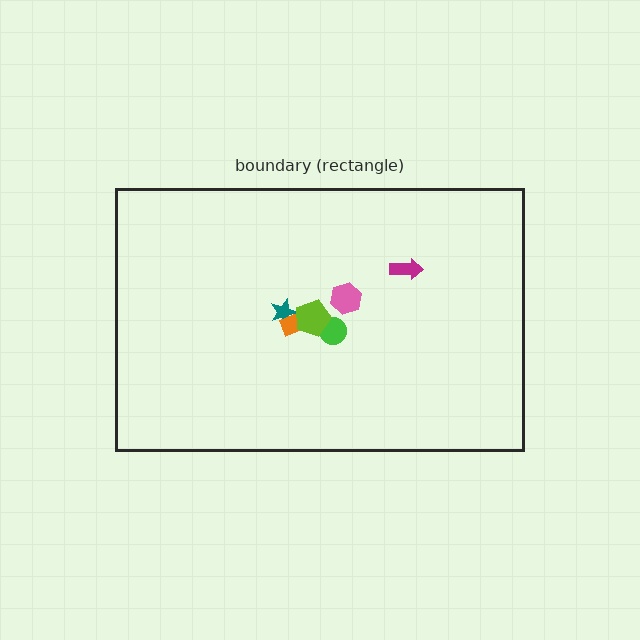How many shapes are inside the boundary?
6 inside, 0 outside.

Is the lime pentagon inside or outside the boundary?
Inside.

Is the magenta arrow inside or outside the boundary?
Inside.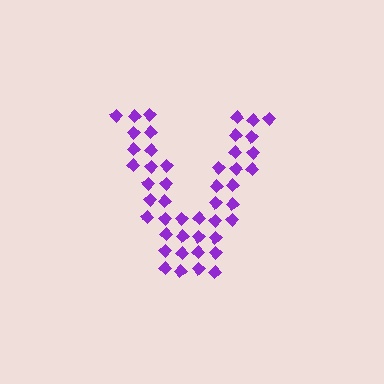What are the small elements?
The small elements are diamonds.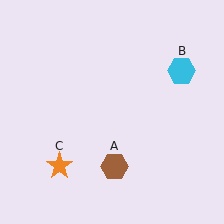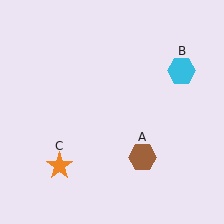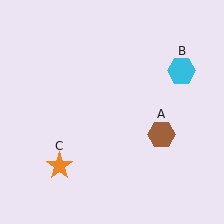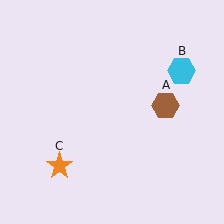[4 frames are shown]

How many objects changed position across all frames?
1 object changed position: brown hexagon (object A).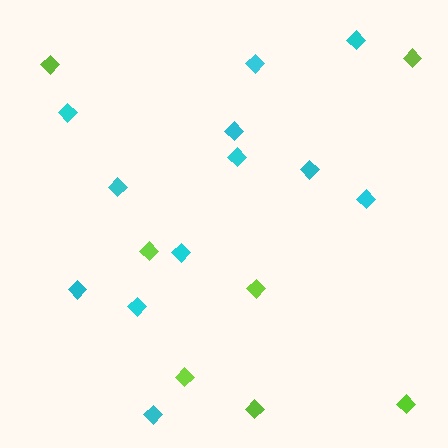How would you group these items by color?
There are 2 groups: one group of lime diamonds (7) and one group of cyan diamonds (12).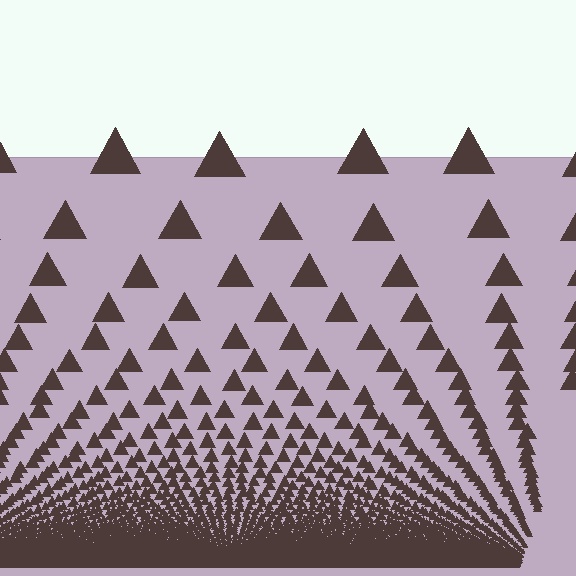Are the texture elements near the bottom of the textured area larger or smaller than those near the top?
Smaller. The gradient is inverted — elements near the bottom are smaller and denser.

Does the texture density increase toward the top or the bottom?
Density increases toward the bottom.